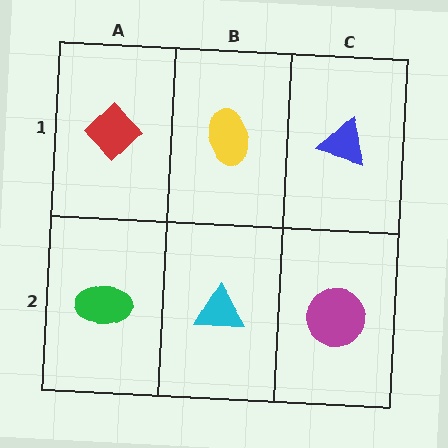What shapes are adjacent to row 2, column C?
A blue triangle (row 1, column C), a cyan triangle (row 2, column B).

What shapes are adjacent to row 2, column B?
A yellow ellipse (row 1, column B), a green ellipse (row 2, column A), a magenta circle (row 2, column C).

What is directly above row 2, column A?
A red diamond.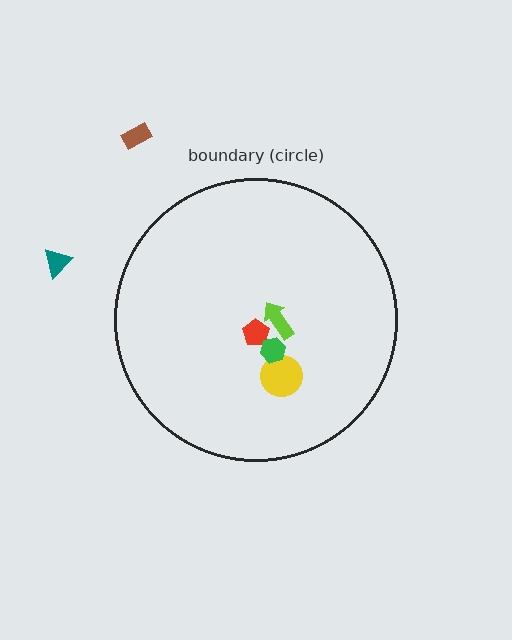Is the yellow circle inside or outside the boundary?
Inside.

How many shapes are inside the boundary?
4 inside, 2 outside.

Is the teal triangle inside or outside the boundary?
Outside.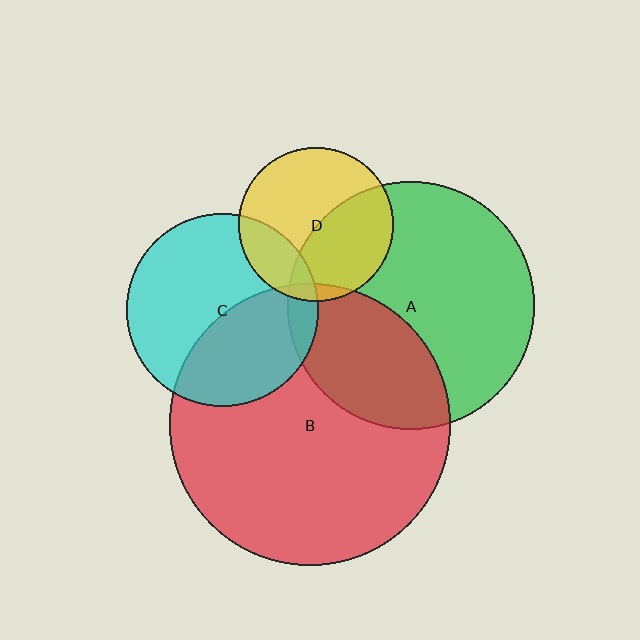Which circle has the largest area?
Circle B (red).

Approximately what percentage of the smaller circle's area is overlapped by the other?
Approximately 5%.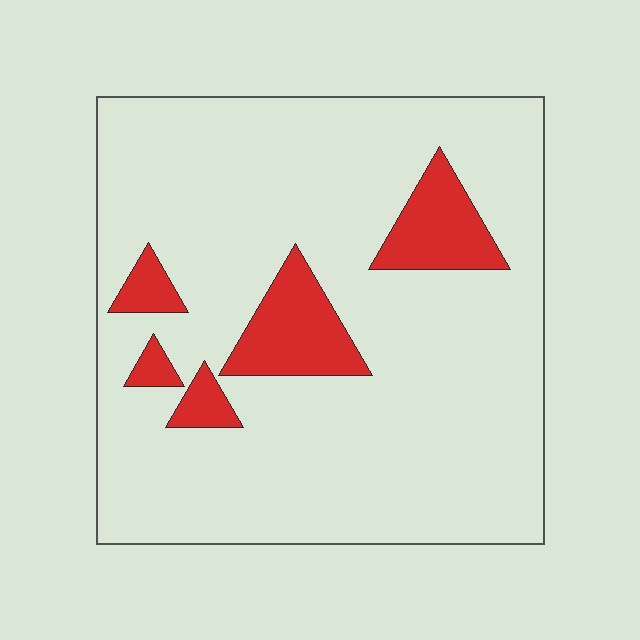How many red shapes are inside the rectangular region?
5.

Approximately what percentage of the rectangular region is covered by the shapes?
Approximately 15%.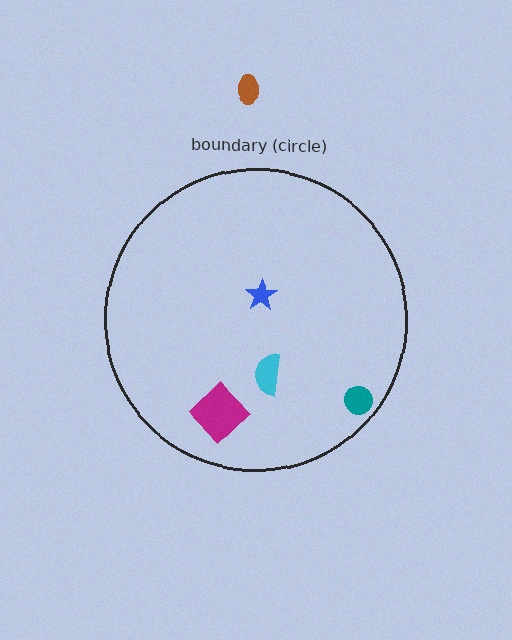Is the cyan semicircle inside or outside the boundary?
Inside.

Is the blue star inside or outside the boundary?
Inside.